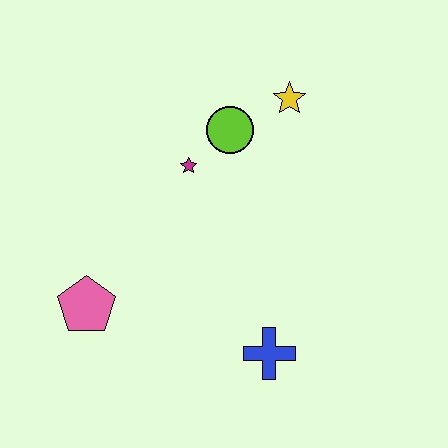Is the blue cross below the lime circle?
Yes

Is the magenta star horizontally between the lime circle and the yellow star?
No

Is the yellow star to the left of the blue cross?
No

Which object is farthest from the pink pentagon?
The yellow star is farthest from the pink pentagon.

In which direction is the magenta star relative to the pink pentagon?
The magenta star is above the pink pentagon.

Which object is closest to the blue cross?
The pink pentagon is closest to the blue cross.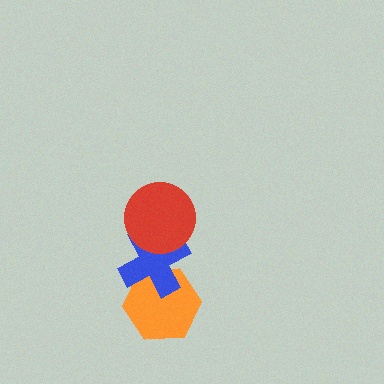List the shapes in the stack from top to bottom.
From top to bottom: the red circle, the blue cross, the orange hexagon.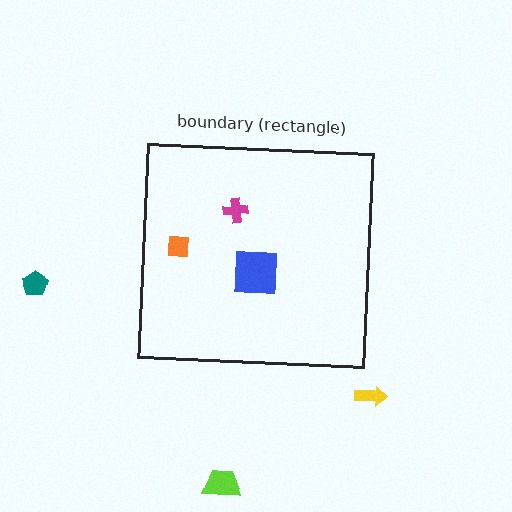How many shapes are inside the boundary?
3 inside, 3 outside.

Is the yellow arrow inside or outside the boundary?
Outside.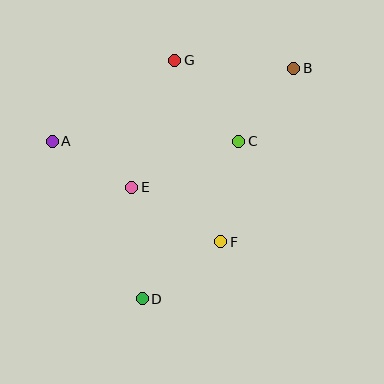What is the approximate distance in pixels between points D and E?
The distance between D and E is approximately 112 pixels.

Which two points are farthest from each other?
Points B and D are farthest from each other.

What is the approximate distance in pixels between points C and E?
The distance between C and E is approximately 117 pixels.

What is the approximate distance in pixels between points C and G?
The distance between C and G is approximately 103 pixels.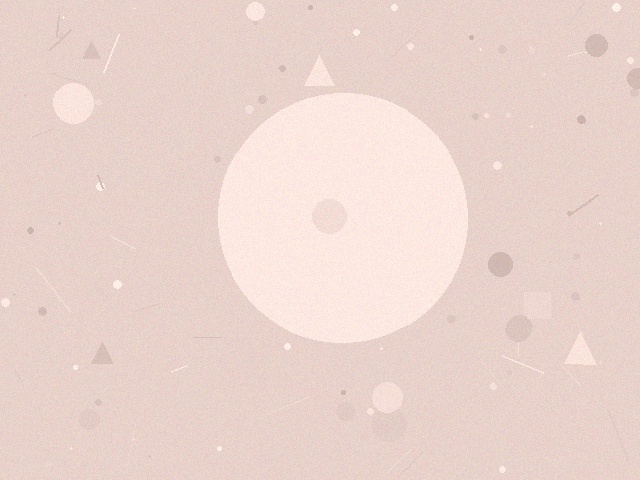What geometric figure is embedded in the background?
A circle is embedded in the background.